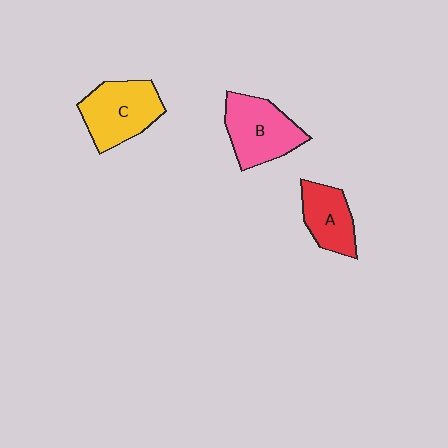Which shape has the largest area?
Shape C (yellow).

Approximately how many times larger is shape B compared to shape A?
Approximately 1.4 times.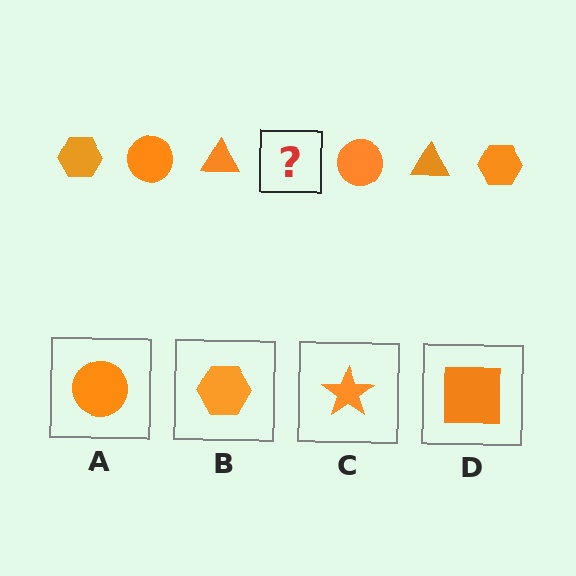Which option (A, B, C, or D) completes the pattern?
B.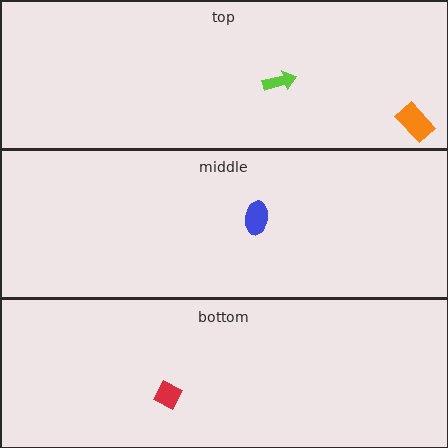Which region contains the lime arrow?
The top region.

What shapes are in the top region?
The lime arrow, the orange rectangle.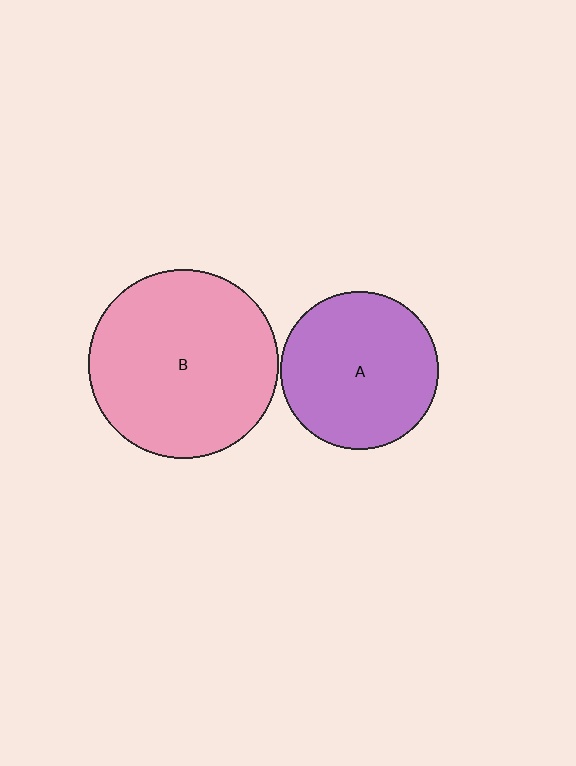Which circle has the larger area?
Circle B (pink).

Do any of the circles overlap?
No, none of the circles overlap.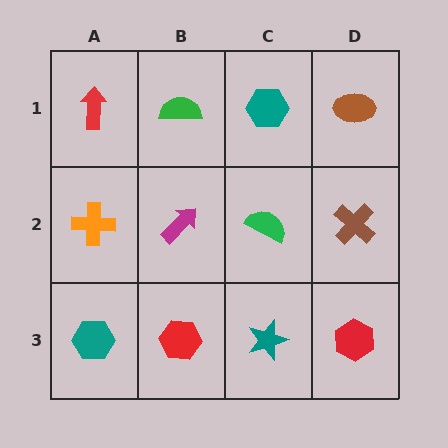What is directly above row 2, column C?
A teal hexagon.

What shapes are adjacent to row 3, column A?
An orange cross (row 2, column A), a red hexagon (row 3, column B).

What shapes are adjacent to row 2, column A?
A red arrow (row 1, column A), a teal hexagon (row 3, column A), a magenta arrow (row 2, column B).